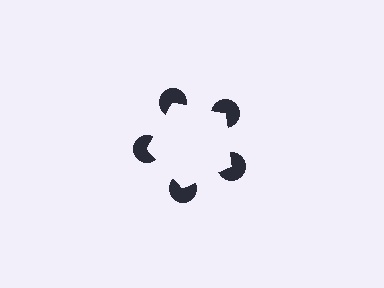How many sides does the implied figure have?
5 sides.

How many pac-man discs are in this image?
There are 5 — one at each vertex of the illusory pentagon.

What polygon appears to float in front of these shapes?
An illusory pentagon — its edges are inferred from the aligned wedge cuts in the pac-man discs, not physically drawn.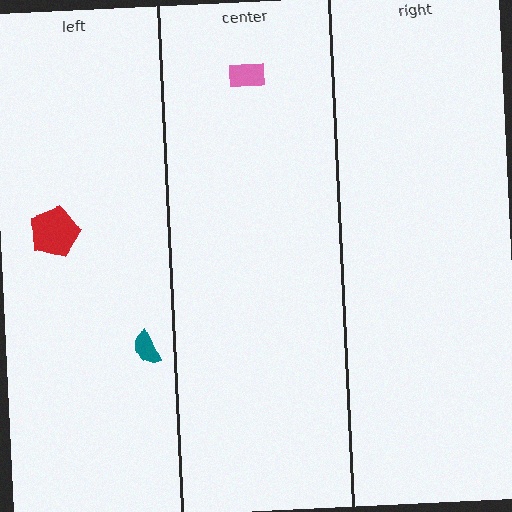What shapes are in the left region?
The teal semicircle, the red pentagon.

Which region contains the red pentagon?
The left region.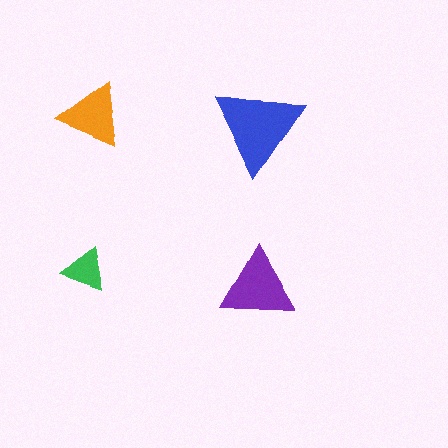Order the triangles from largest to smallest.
the blue one, the purple one, the orange one, the green one.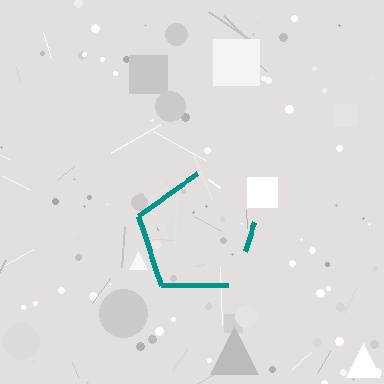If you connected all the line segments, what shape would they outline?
They would outline a pentagon.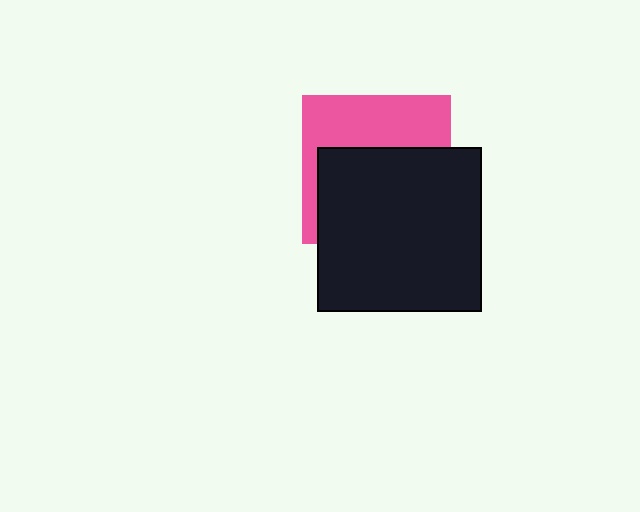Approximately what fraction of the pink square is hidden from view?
Roughly 58% of the pink square is hidden behind the black square.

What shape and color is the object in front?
The object in front is a black square.